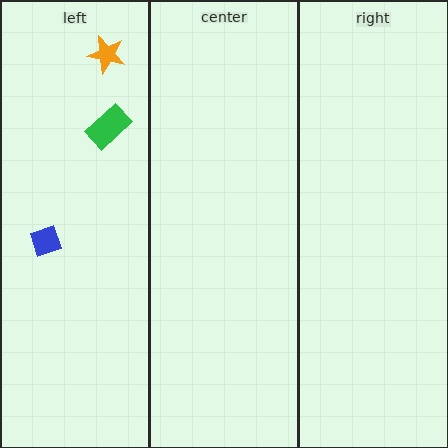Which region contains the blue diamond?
The left region.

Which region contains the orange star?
The left region.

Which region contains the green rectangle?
The left region.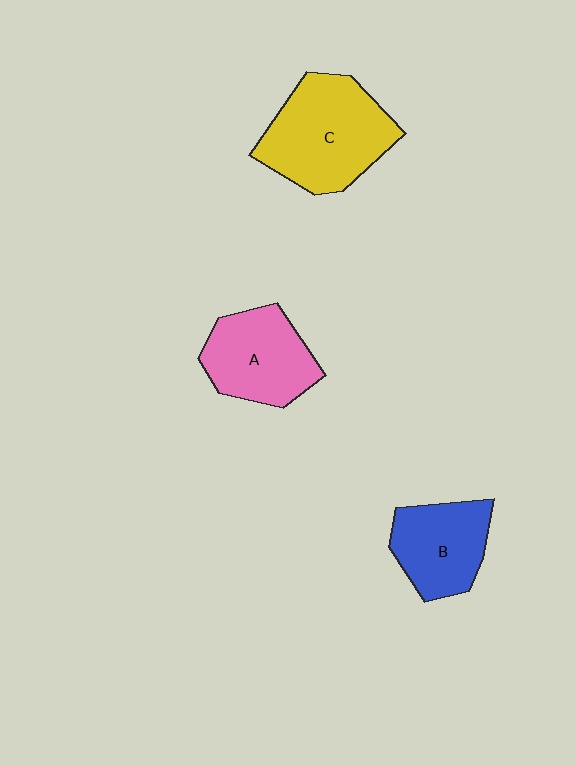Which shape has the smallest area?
Shape B (blue).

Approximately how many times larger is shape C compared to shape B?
Approximately 1.5 times.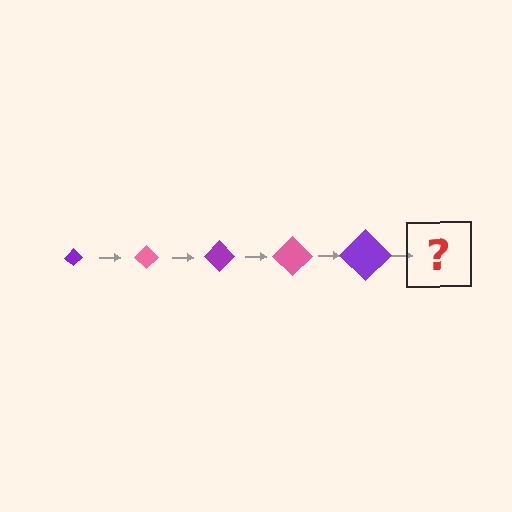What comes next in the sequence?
The next element should be a pink diamond, larger than the previous one.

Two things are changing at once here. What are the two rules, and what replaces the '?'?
The two rules are that the diamond grows larger each step and the color cycles through purple and pink. The '?' should be a pink diamond, larger than the previous one.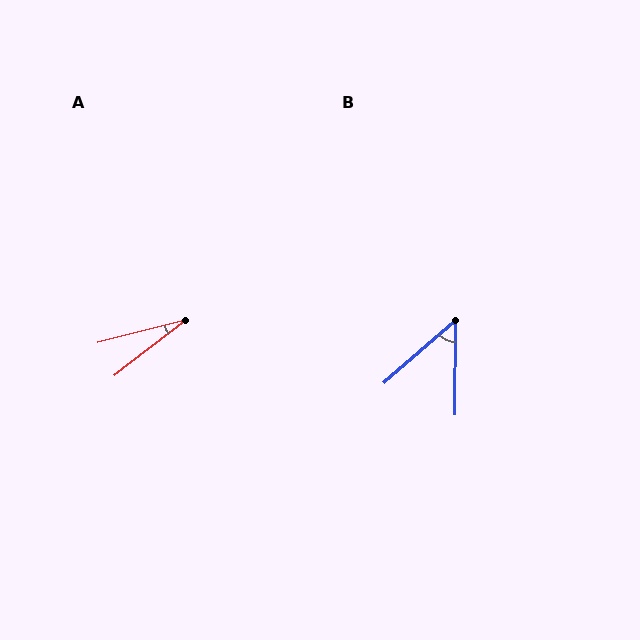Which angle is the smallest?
A, at approximately 23 degrees.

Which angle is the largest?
B, at approximately 49 degrees.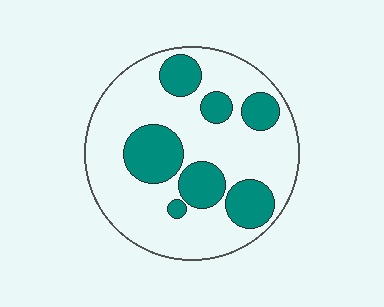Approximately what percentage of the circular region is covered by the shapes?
Approximately 30%.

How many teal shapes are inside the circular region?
7.